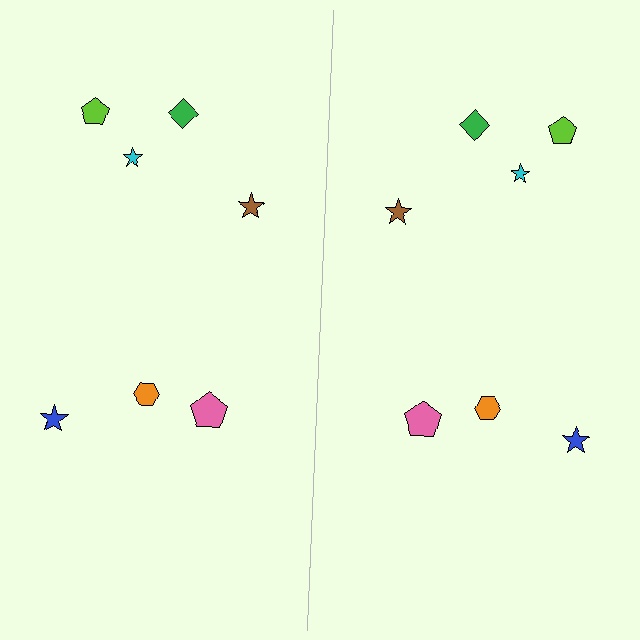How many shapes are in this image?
There are 14 shapes in this image.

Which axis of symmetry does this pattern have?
The pattern has a vertical axis of symmetry running through the center of the image.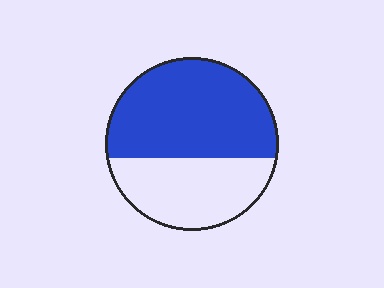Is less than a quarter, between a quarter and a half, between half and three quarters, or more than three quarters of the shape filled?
Between half and three quarters.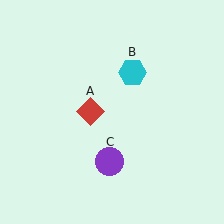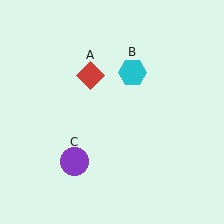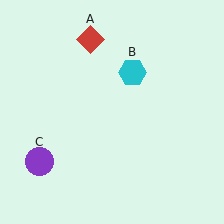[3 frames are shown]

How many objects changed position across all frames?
2 objects changed position: red diamond (object A), purple circle (object C).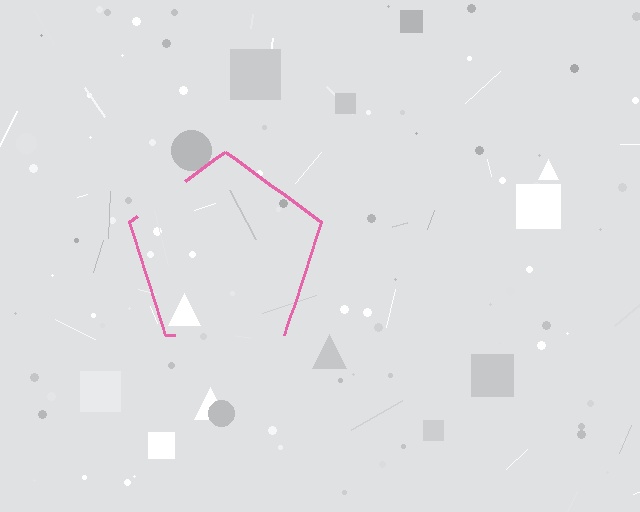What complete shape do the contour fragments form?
The contour fragments form a pentagon.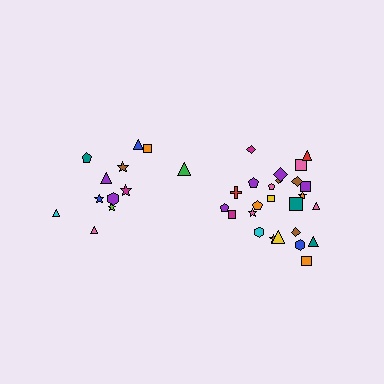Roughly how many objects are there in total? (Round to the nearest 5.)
Roughly 35 objects in total.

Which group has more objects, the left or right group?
The right group.